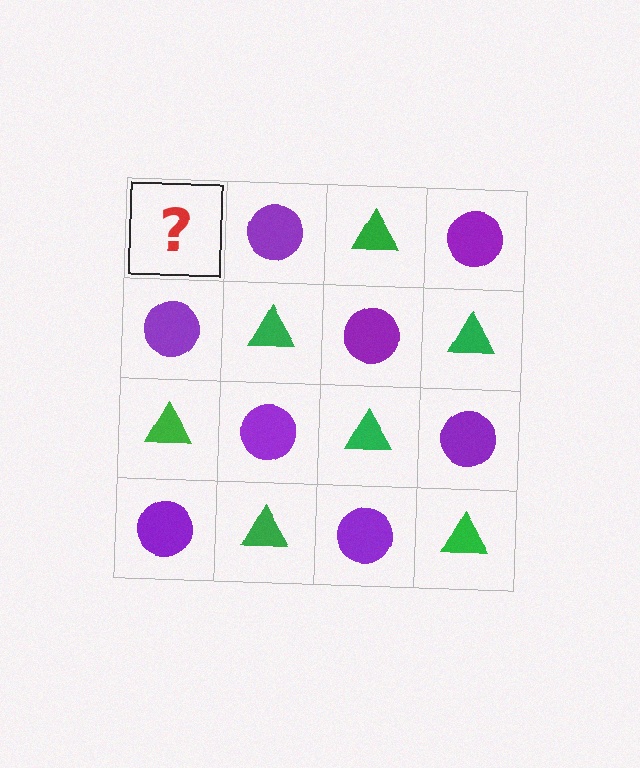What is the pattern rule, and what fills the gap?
The rule is that it alternates green triangle and purple circle in a checkerboard pattern. The gap should be filled with a green triangle.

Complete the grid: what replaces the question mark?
The question mark should be replaced with a green triangle.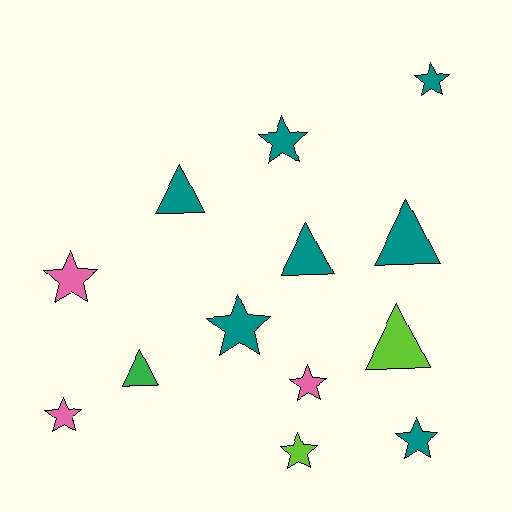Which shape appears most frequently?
Star, with 8 objects.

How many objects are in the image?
There are 13 objects.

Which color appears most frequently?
Teal, with 7 objects.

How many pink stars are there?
There are 3 pink stars.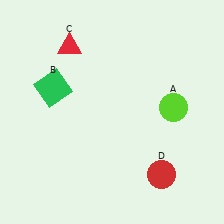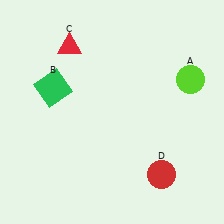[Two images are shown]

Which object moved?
The lime circle (A) moved up.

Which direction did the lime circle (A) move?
The lime circle (A) moved up.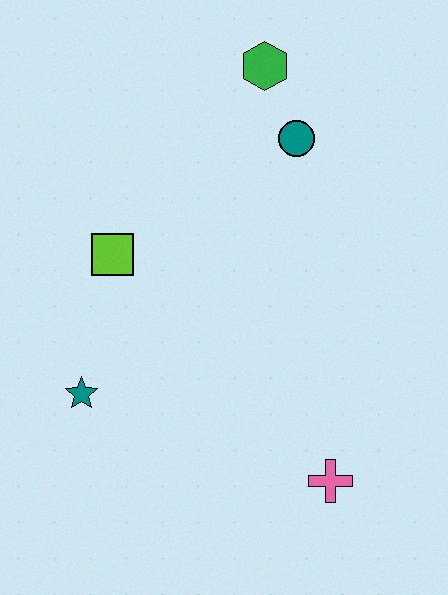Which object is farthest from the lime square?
The pink cross is farthest from the lime square.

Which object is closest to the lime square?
The teal star is closest to the lime square.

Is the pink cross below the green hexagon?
Yes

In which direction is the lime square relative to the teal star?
The lime square is above the teal star.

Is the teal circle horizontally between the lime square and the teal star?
No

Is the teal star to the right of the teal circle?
No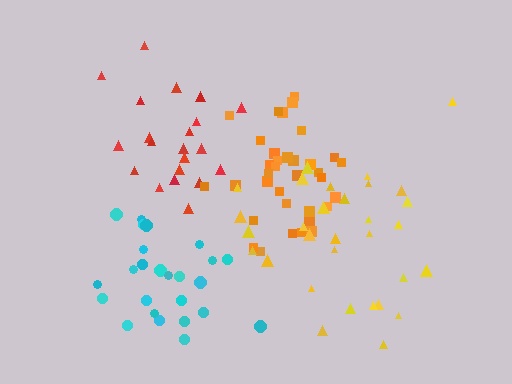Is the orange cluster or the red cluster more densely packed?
Orange.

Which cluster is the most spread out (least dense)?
Yellow.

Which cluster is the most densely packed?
Orange.